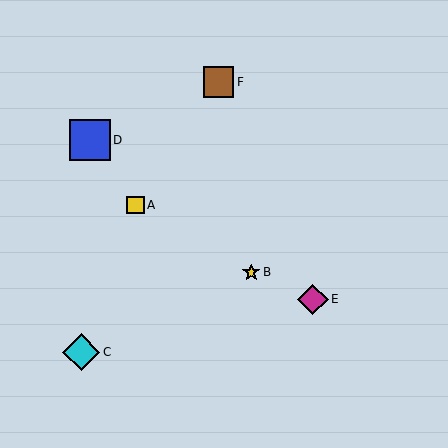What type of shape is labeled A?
Shape A is a yellow square.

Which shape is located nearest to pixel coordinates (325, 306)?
The magenta diamond (labeled E) at (313, 299) is nearest to that location.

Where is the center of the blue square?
The center of the blue square is at (90, 140).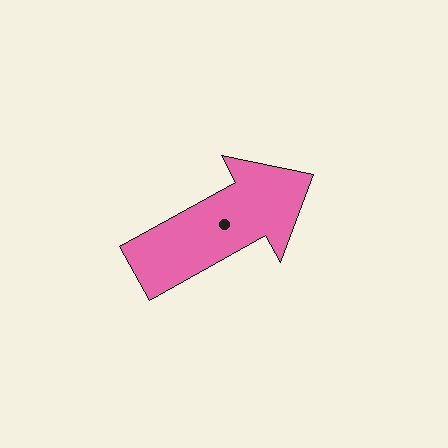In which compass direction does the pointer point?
Northeast.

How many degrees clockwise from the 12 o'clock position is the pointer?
Approximately 61 degrees.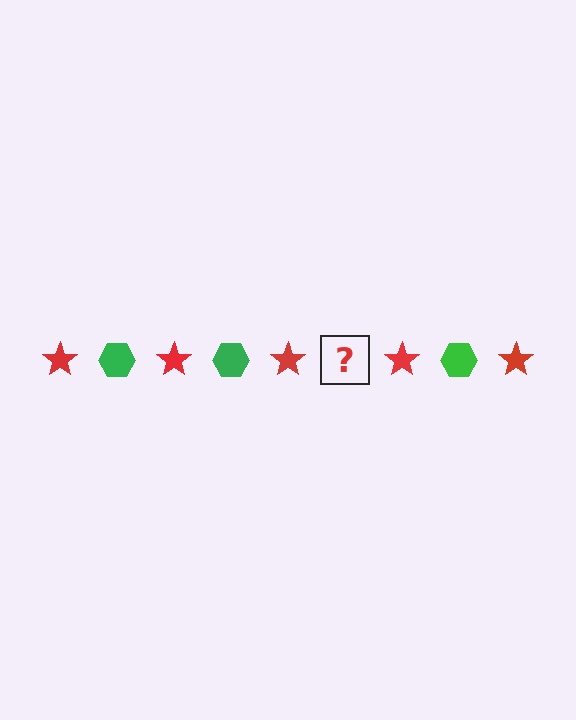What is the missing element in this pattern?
The missing element is a green hexagon.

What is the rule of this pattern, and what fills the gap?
The rule is that the pattern alternates between red star and green hexagon. The gap should be filled with a green hexagon.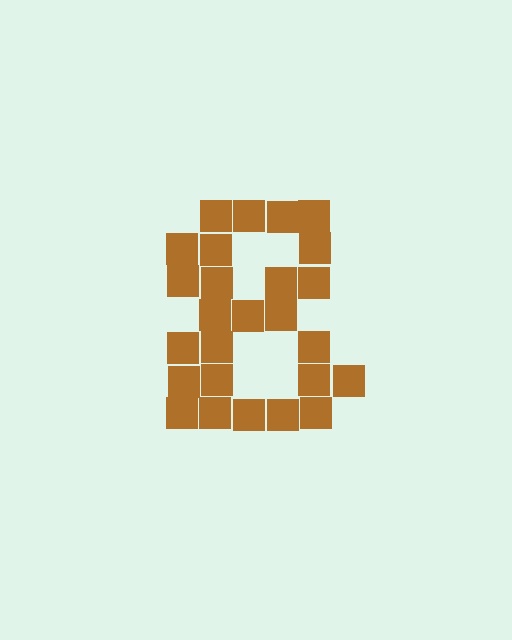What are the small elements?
The small elements are squares.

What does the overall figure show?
The overall figure shows the digit 8.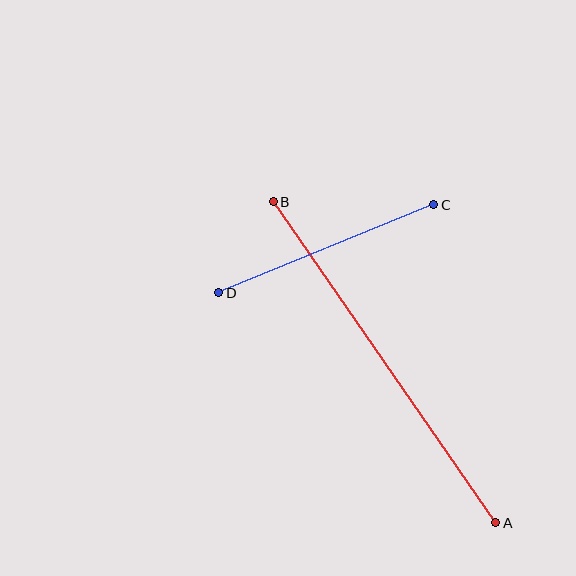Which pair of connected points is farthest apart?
Points A and B are farthest apart.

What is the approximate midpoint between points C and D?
The midpoint is at approximately (326, 249) pixels.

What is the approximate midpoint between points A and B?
The midpoint is at approximately (385, 362) pixels.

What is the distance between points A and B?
The distance is approximately 391 pixels.